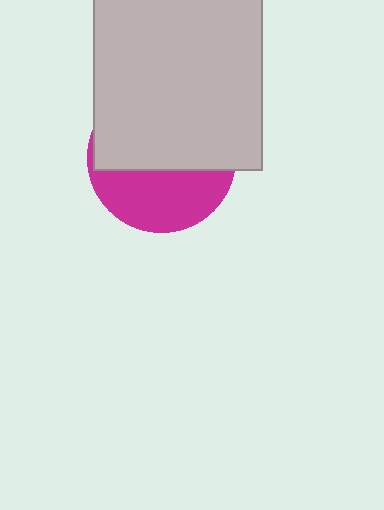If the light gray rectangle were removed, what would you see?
You would see the complete magenta circle.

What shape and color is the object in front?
The object in front is a light gray rectangle.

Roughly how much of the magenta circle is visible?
A small part of it is visible (roughly 40%).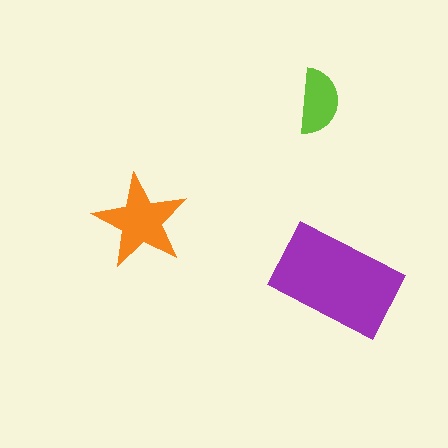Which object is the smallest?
The lime semicircle.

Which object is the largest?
The purple rectangle.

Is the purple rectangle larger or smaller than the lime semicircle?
Larger.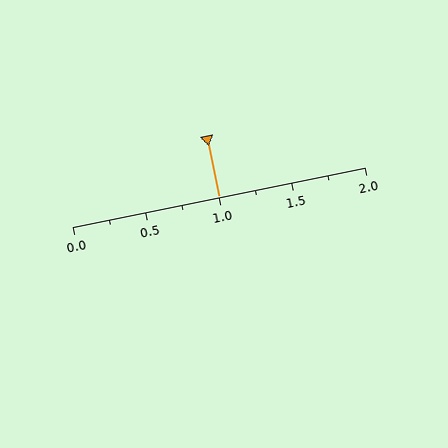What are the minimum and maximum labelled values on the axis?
The axis runs from 0.0 to 2.0.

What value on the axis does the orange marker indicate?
The marker indicates approximately 1.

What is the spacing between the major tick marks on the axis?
The major ticks are spaced 0.5 apart.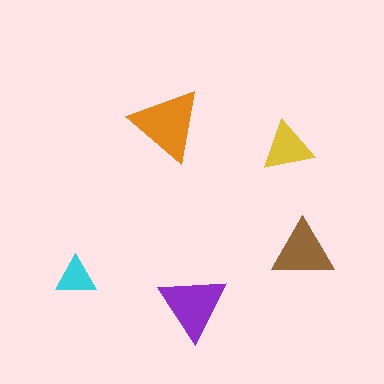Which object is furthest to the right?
The brown triangle is rightmost.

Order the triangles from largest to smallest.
the orange one, the purple one, the brown one, the yellow one, the cyan one.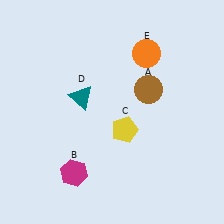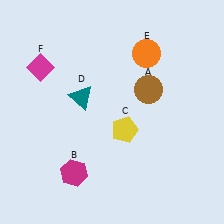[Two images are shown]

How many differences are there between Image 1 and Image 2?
There is 1 difference between the two images.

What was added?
A magenta diamond (F) was added in Image 2.